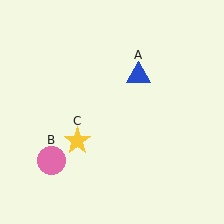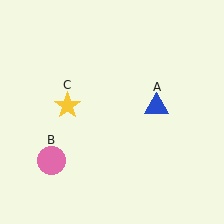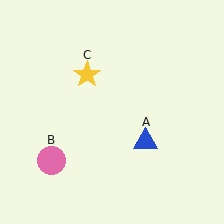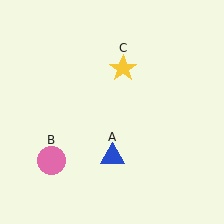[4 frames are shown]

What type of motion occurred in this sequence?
The blue triangle (object A), yellow star (object C) rotated clockwise around the center of the scene.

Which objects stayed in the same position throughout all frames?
Pink circle (object B) remained stationary.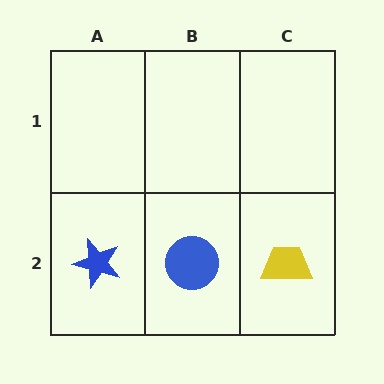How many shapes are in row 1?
0 shapes.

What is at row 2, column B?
A blue circle.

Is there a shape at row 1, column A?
No, that cell is empty.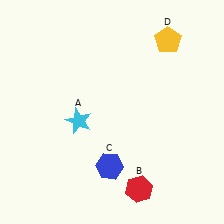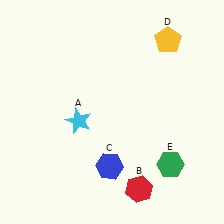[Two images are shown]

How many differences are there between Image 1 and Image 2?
There is 1 difference between the two images.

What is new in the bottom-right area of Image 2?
A green hexagon (E) was added in the bottom-right area of Image 2.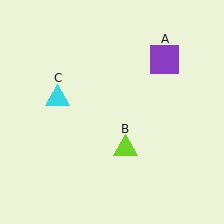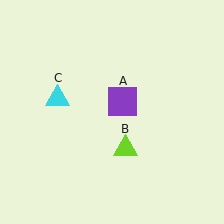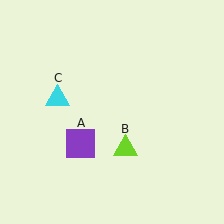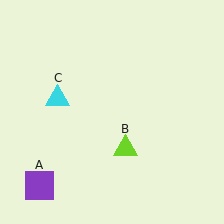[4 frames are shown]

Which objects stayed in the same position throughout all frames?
Lime triangle (object B) and cyan triangle (object C) remained stationary.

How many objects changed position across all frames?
1 object changed position: purple square (object A).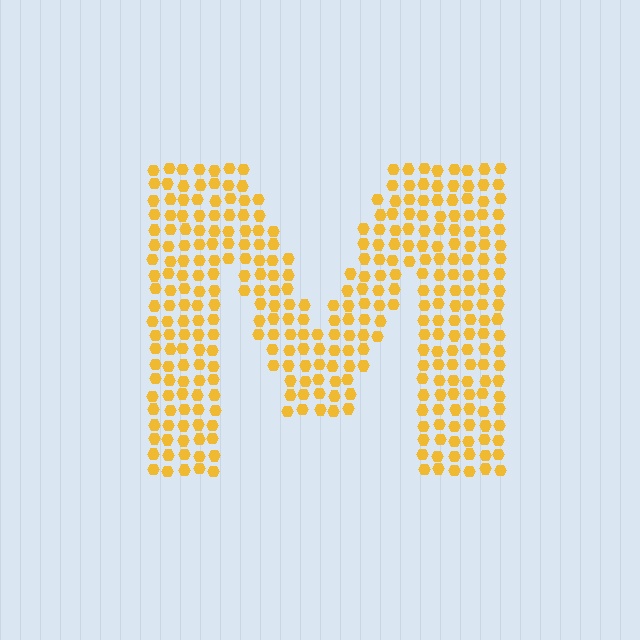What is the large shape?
The large shape is the letter M.